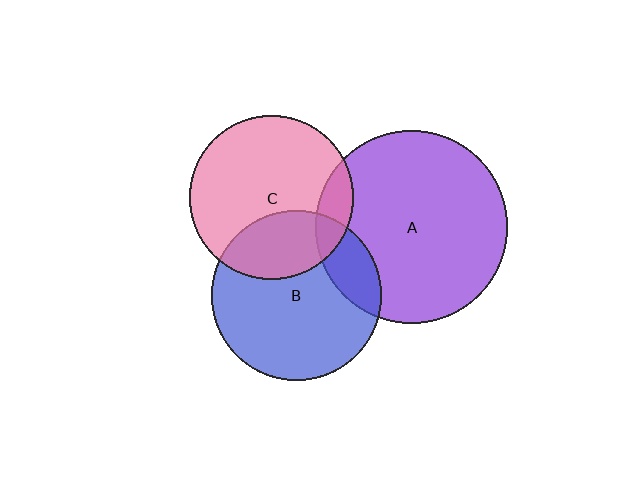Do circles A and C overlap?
Yes.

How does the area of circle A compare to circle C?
Approximately 1.4 times.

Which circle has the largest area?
Circle A (purple).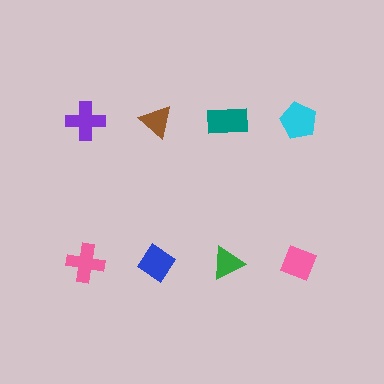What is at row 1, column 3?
A teal rectangle.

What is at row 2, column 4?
A pink diamond.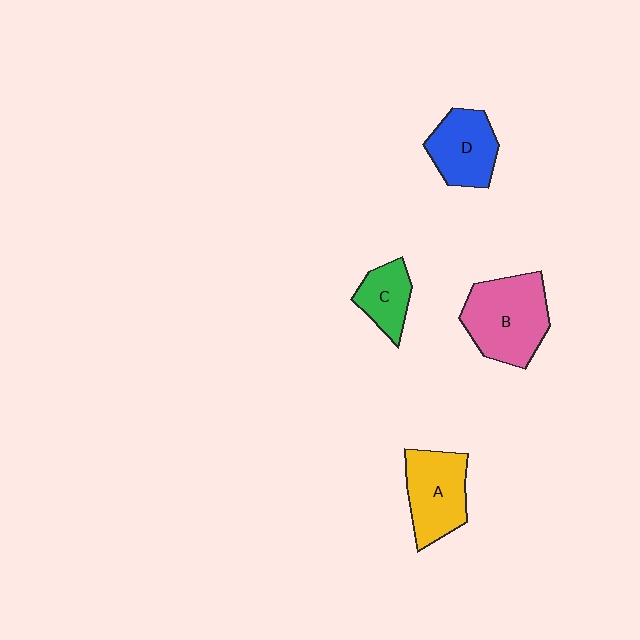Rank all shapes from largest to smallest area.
From largest to smallest: B (pink), A (yellow), D (blue), C (green).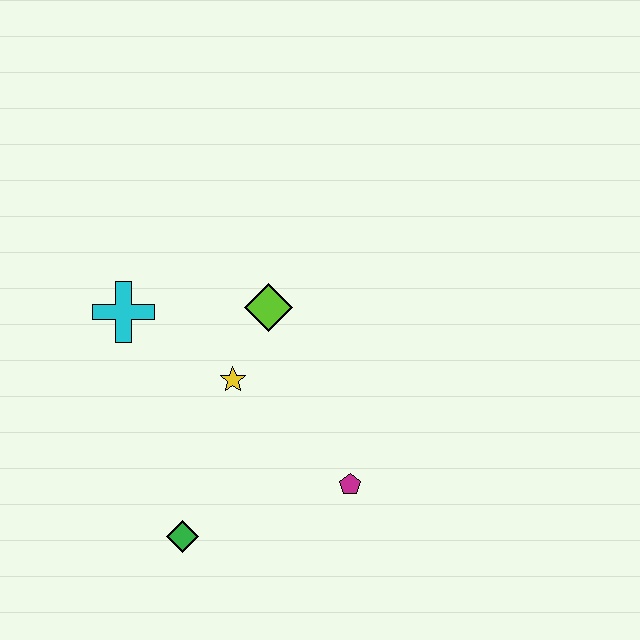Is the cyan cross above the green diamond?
Yes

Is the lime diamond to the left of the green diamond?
No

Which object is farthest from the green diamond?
The lime diamond is farthest from the green diamond.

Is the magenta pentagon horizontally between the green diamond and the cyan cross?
No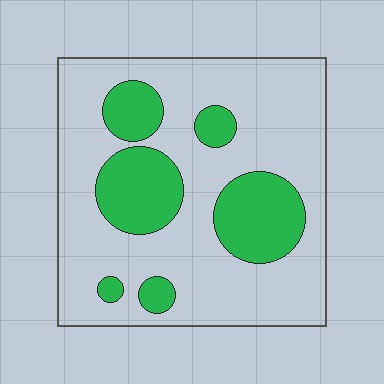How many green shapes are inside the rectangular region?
6.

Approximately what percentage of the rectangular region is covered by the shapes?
Approximately 25%.